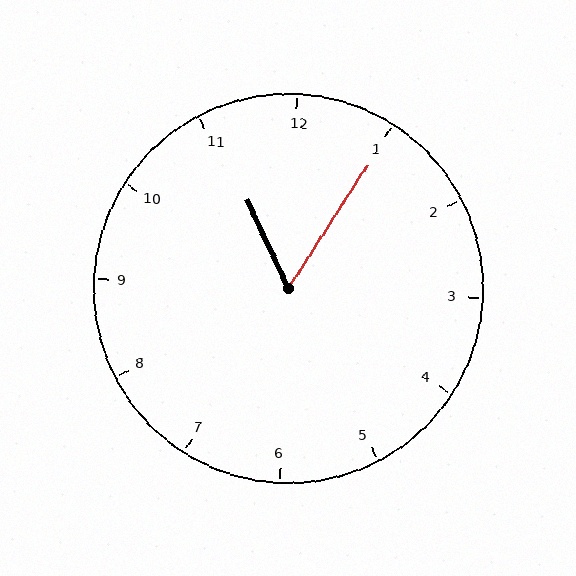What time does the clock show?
11:05.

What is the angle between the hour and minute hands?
Approximately 58 degrees.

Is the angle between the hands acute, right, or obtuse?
It is acute.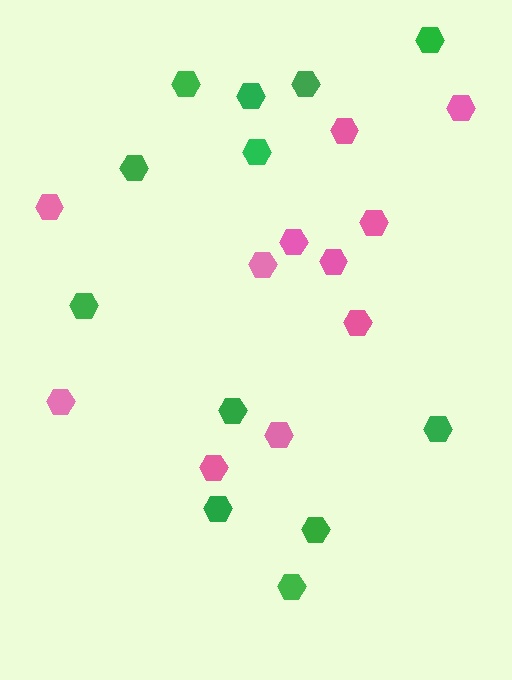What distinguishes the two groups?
There are 2 groups: one group of pink hexagons (11) and one group of green hexagons (12).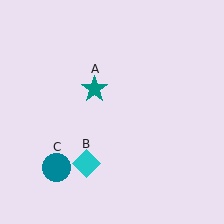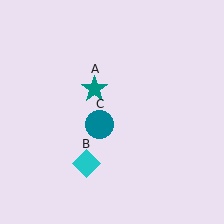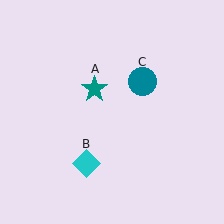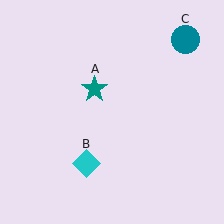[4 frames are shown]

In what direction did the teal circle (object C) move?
The teal circle (object C) moved up and to the right.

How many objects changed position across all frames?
1 object changed position: teal circle (object C).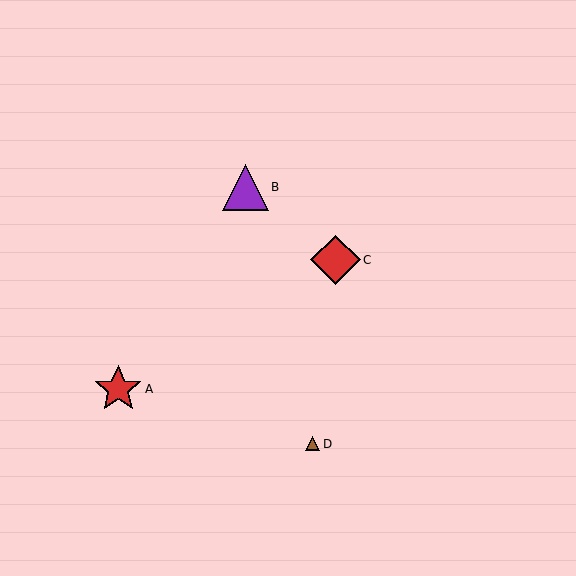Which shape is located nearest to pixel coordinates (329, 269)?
The red diamond (labeled C) at (335, 260) is nearest to that location.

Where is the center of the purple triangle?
The center of the purple triangle is at (245, 187).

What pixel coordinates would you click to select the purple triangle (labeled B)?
Click at (245, 187) to select the purple triangle B.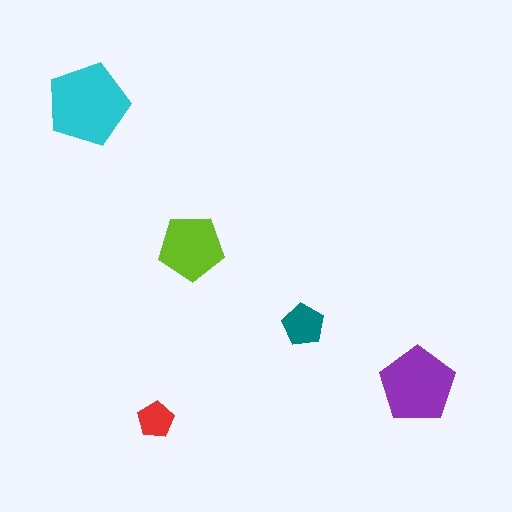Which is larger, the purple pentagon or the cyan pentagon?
The cyan one.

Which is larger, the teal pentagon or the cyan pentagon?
The cyan one.